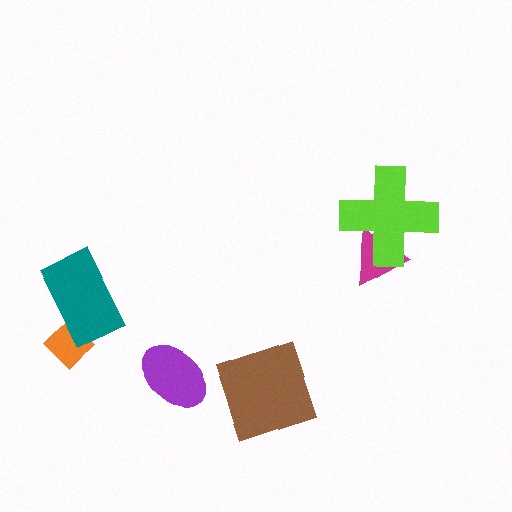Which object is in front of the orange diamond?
The teal rectangle is in front of the orange diamond.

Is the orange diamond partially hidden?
Yes, it is partially covered by another shape.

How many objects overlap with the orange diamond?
1 object overlaps with the orange diamond.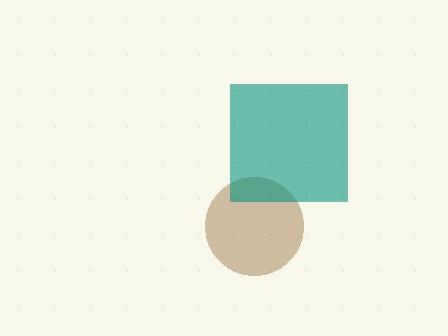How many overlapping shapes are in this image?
There are 2 overlapping shapes in the image.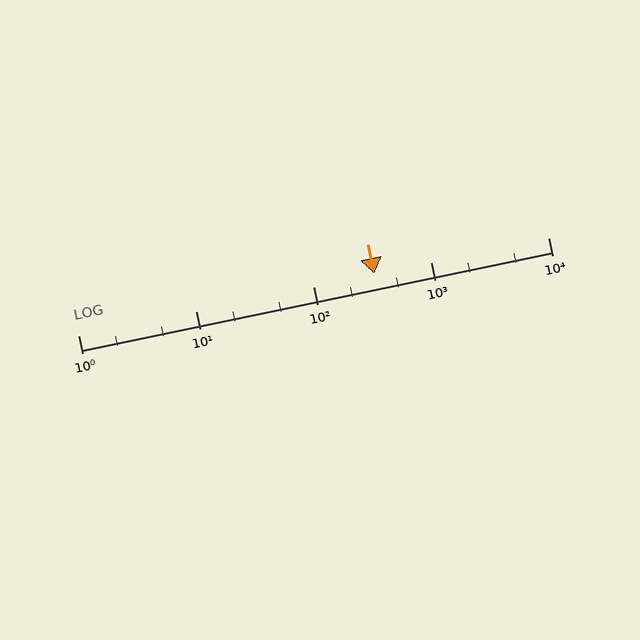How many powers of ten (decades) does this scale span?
The scale spans 4 decades, from 1 to 10000.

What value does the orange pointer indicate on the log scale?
The pointer indicates approximately 330.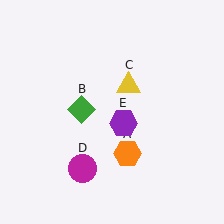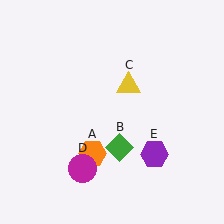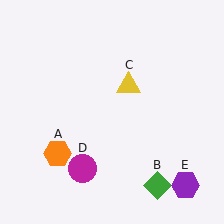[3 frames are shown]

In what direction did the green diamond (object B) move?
The green diamond (object B) moved down and to the right.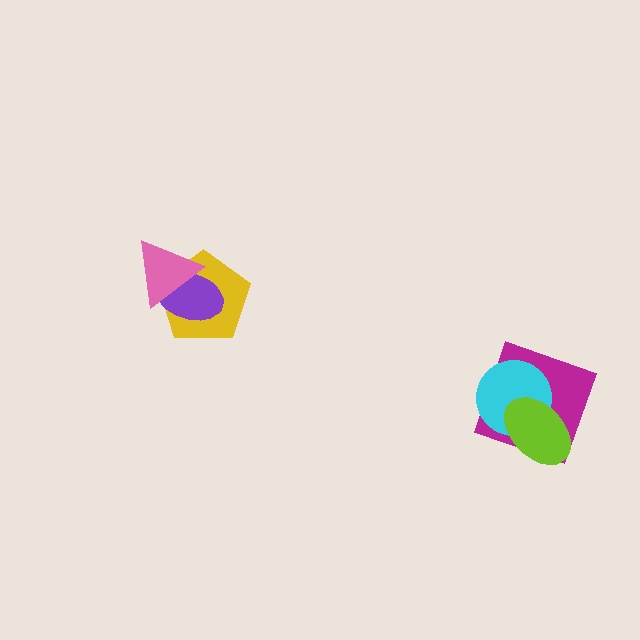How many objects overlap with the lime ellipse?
2 objects overlap with the lime ellipse.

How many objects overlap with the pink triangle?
2 objects overlap with the pink triangle.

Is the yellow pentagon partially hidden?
Yes, it is partially covered by another shape.